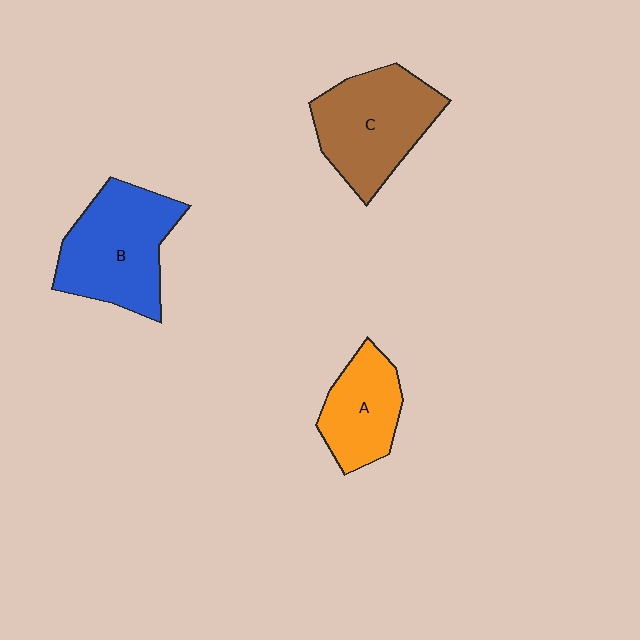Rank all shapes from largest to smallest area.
From largest to smallest: B (blue), C (brown), A (orange).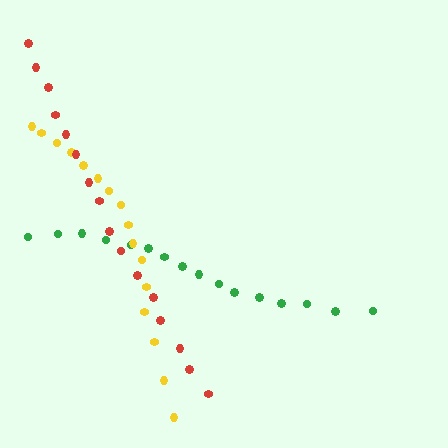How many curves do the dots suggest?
There are 3 distinct paths.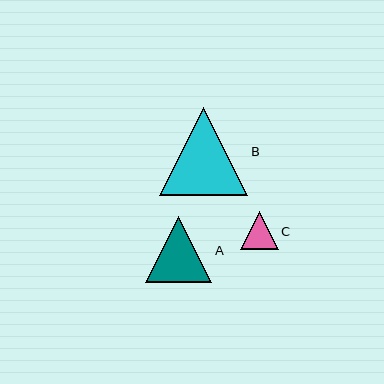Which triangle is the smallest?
Triangle C is the smallest with a size of approximately 38 pixels.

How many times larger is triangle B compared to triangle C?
Triangle B is approximately 2.3 times the size of triangle C.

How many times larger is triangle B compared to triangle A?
Triangle B is approximately 1.3 times the size of triangle A.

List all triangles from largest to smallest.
From largest to smallest: B, A, C.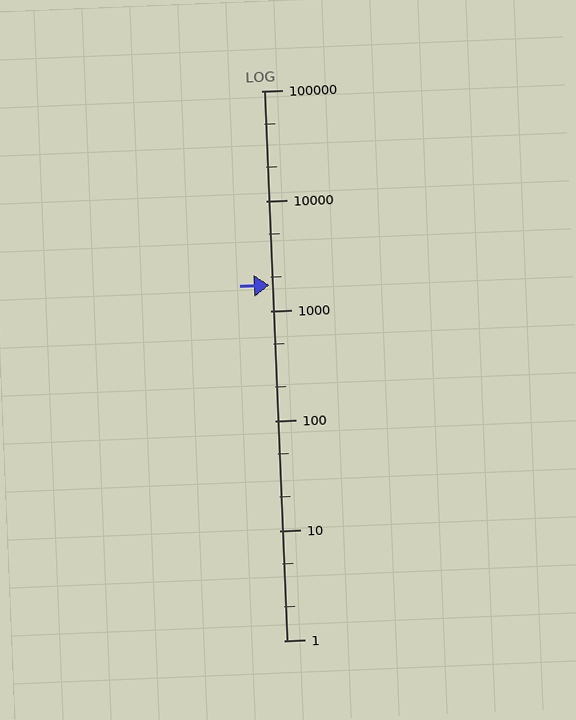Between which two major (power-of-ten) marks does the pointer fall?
The pointer is between 1000 and 10000.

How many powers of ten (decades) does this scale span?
The scale spans 5 decades, from 1 to 100000.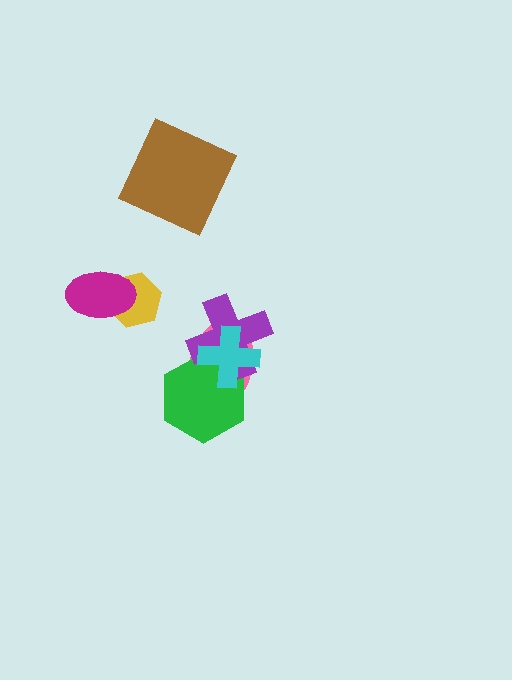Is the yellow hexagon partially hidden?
Yes, it is partially covered by another shape.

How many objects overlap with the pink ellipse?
3 objects overlap with the pink ellipse.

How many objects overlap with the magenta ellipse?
1 object overlaps with the magenta ellipse.